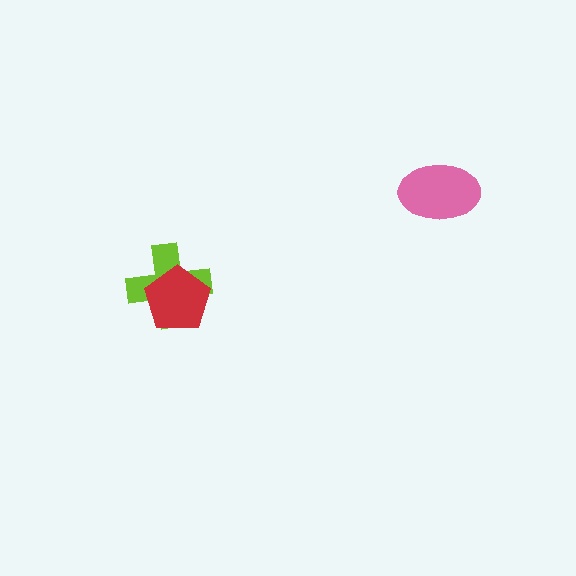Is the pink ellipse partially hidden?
No, no other shape covers it.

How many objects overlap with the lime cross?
1 object overlaps with the lime cross.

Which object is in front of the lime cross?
The red pentagon is in front of the lime cross.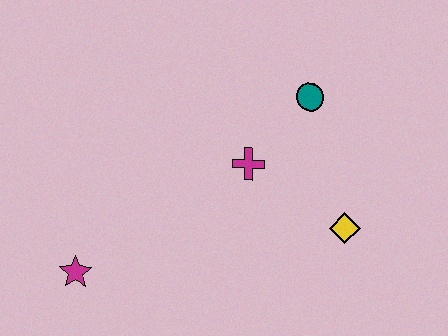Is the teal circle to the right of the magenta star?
Yes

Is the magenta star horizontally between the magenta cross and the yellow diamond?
No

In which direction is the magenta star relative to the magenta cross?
The magenta star is to the left of the magenta cross.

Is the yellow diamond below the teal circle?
Yes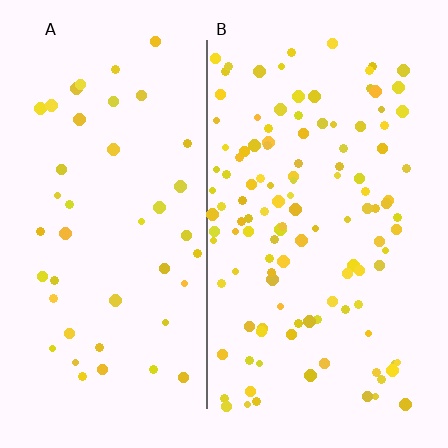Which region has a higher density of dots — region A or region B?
B (the right).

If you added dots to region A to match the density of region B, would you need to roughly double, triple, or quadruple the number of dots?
Approximately triple.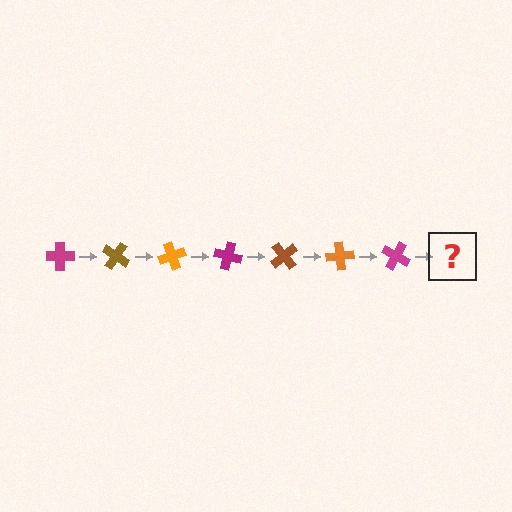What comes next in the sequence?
The next element should be a brown cross, rotated 245 degrees from the start.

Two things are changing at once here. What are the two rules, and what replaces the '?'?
The two rules are that it rotates 35 degrees each step and the color cycles through magenta, brown, and orange. The '?' should be a brown cross, rotated 245 degrees from the start.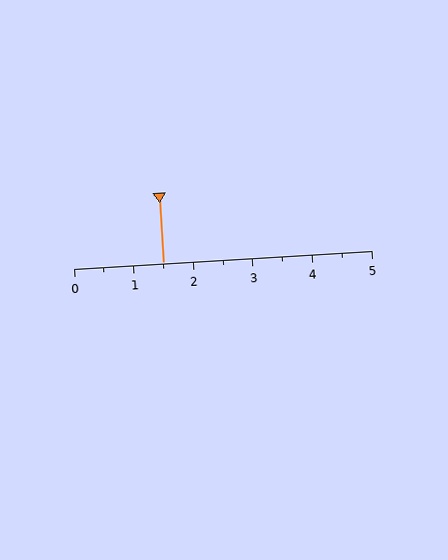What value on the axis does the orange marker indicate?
The marker indicates approximately 1.5.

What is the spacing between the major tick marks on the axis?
The major ticks are spaced 1 apart.